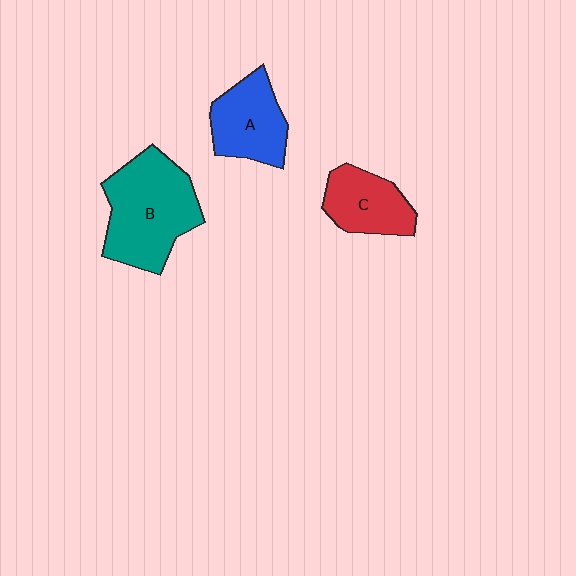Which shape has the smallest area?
Shape C (red).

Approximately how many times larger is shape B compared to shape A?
Approximately 1.6 times.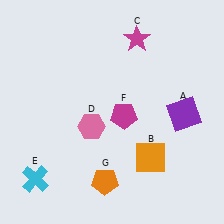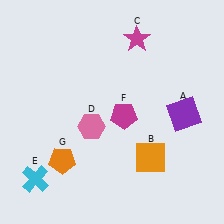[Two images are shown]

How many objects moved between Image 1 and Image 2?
1 object moved between the two images.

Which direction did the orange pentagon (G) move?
The orange pentagon (G) moved left.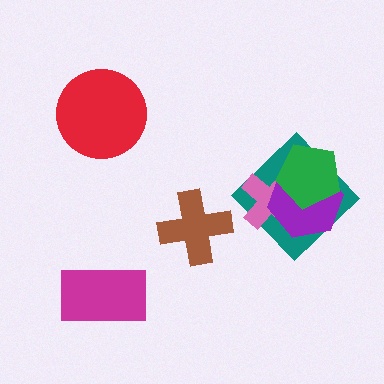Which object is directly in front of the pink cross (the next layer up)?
The purple hexagon is directly in front of the pink cross.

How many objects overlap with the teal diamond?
3 objects overlap with the teal diamond.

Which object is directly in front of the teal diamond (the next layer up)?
The pink cross is directly in front of the teal diamond.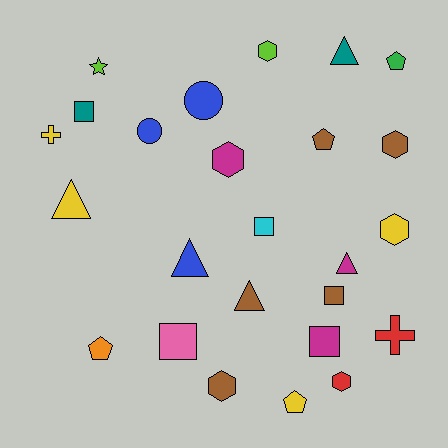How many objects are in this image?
There are 25 objects.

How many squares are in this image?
There are 5 squares.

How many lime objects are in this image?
There are 2 lime objects.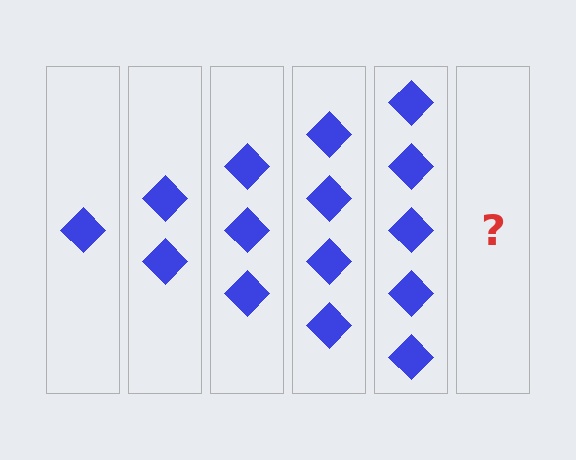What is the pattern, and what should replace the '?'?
The pattern is that each step adds one more diamond. The '?' should be 6 diamonds.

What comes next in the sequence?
The next element should be 6 diamonds.